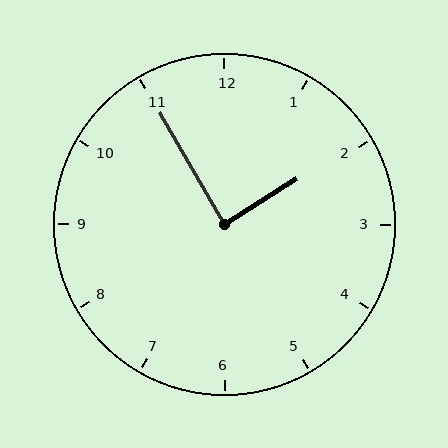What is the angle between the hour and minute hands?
Approximately 88 degrees.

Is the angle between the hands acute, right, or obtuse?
It is right.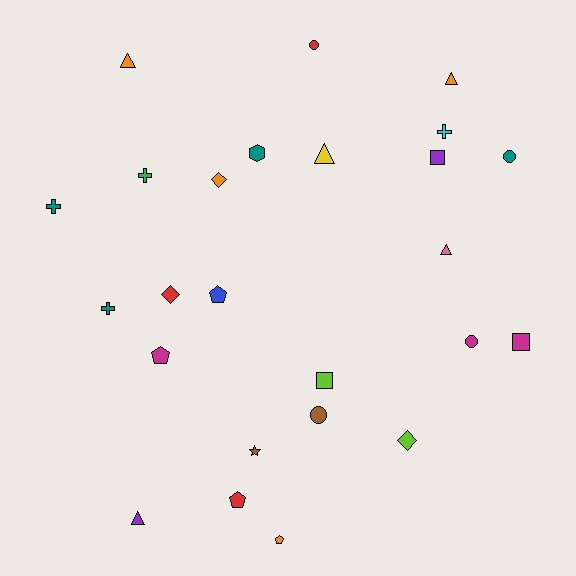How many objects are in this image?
There are 25 objects.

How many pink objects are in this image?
There is 1 pink object.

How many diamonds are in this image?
There are 3 diamonds.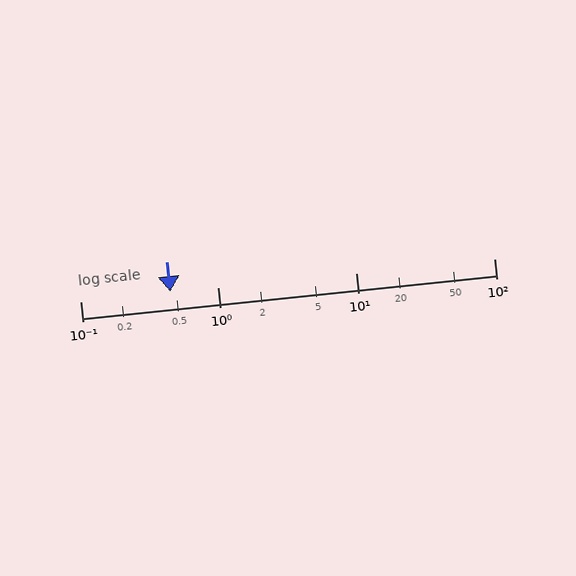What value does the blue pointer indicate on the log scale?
The pointer indicates approximately 0.45.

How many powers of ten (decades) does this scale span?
The scale spans 3 decades, from 0.1 to 100.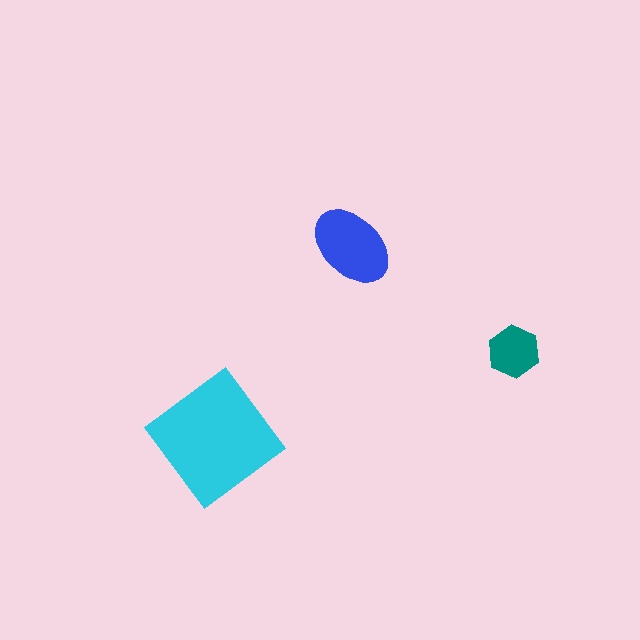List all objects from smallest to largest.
The teal hexagon, the blue ellipse, the cyan diamond.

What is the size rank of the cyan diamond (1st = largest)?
1st.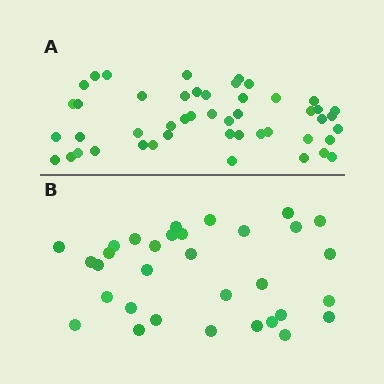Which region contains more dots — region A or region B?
Region A (the top region) has more dots.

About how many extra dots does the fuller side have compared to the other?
Region A has approximately 15 more dots than region B.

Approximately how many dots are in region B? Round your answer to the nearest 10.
About 30 dots. (The exact count is 32, which rounds to 30.)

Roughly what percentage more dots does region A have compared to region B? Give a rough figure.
About 50% more.